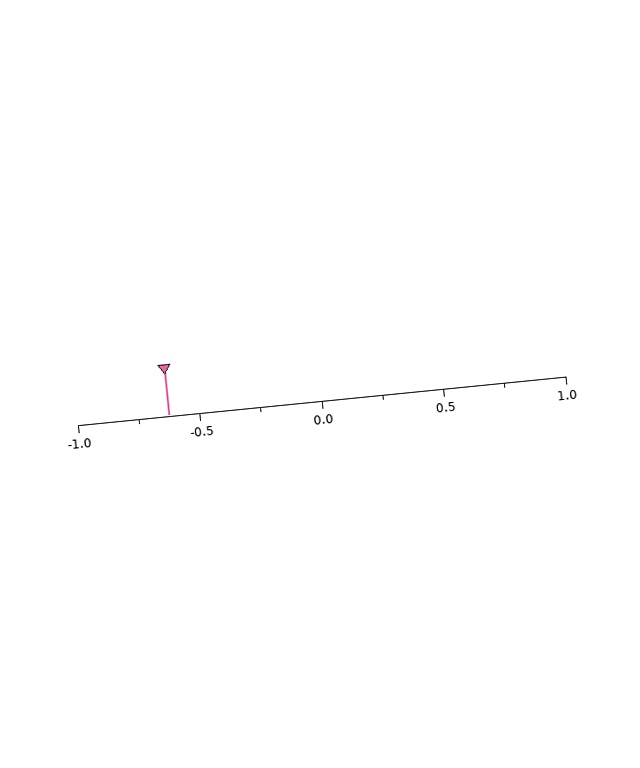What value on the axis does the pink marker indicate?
The marker indicates approximately -0.62.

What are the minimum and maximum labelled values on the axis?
The axis runs from -1.0 to 1.0.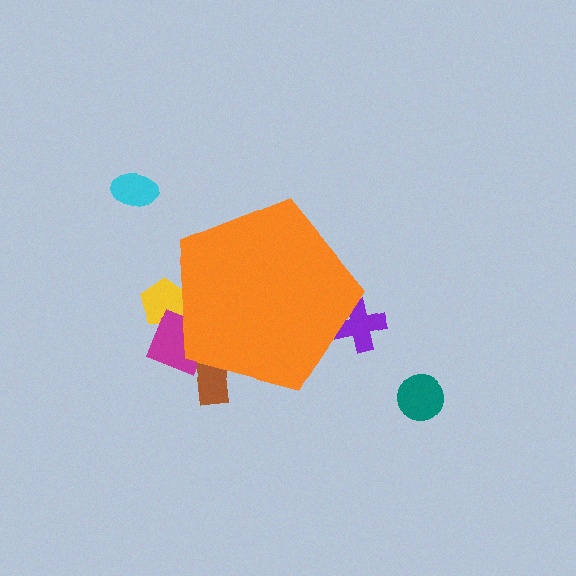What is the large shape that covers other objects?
An orange pentagon.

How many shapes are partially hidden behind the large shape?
4 shapes are partially hidden.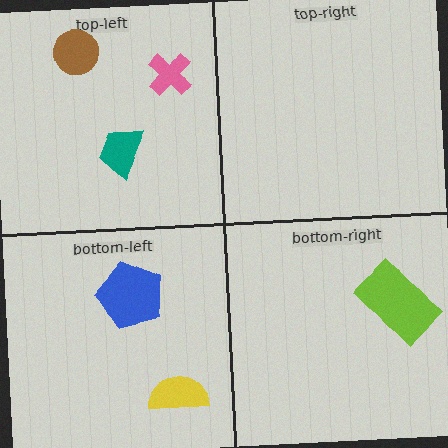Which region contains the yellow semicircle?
The bottom-left region.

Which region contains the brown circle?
The top-left region.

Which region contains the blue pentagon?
The bottom-left region.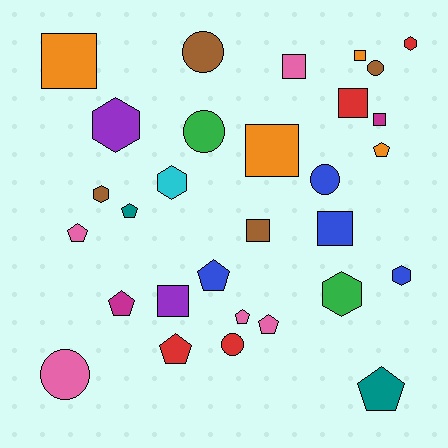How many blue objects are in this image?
There are 4 blue objects.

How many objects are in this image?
There are 30 objects.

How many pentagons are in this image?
There are 9 pentagons.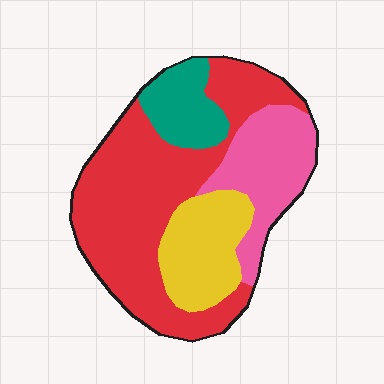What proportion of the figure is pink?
Pink covers roughly 20% of the figure.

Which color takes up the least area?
Teal, at roughly 10%.